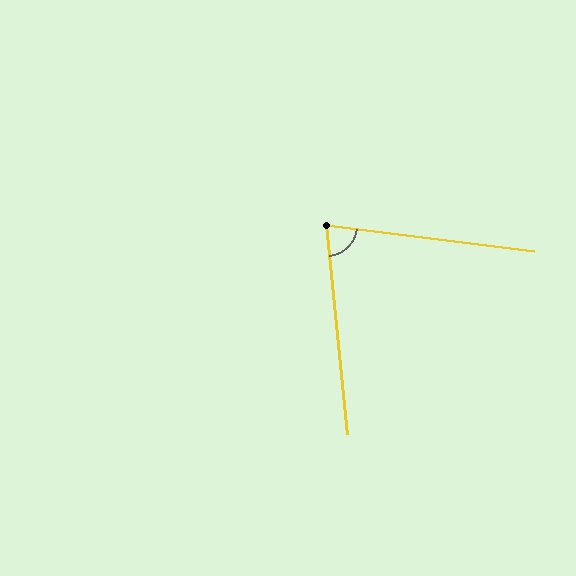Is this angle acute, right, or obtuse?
It is acute.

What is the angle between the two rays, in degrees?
Approximately 77 degrees.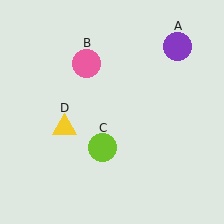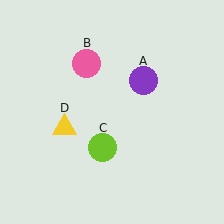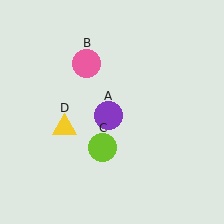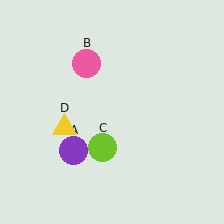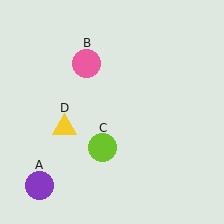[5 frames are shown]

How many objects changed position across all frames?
1 object changed position: purple circle (object A).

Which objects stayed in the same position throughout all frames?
Pink circle (object B) and lime circle (object C) and yellow triangle (object D) remained stationary.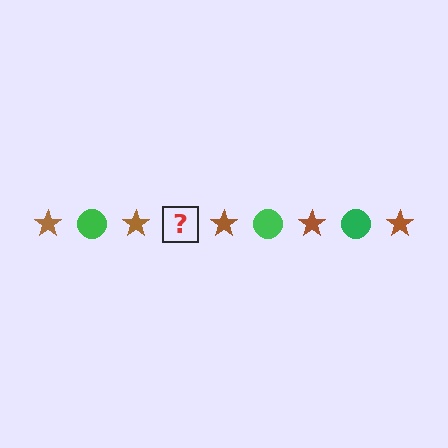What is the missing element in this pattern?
The missing element is a green circle.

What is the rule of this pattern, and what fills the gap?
The rule is that the pattern alternates between brown star and green circle. The gap should be filled with a green circle.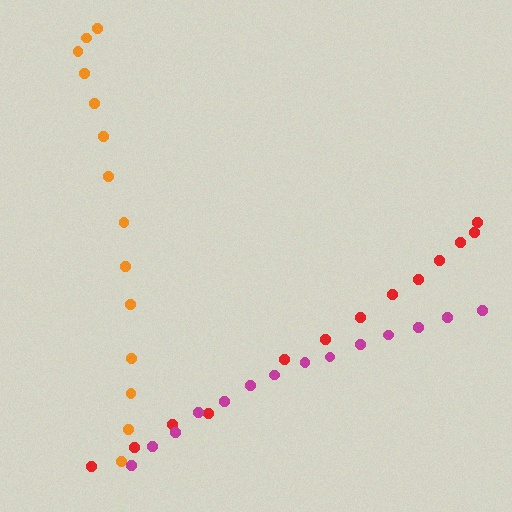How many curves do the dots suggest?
There are 3 distinct paths.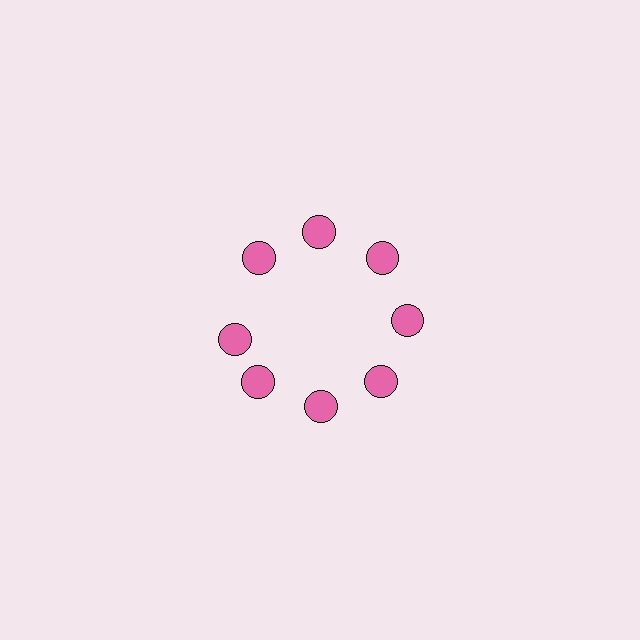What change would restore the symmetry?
The symmetry would be restored by rotating it back into even spacing with its neighbors so that all 8 circles sit at equal angles and equal distance from the center.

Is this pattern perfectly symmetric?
No. The 8 pink circles are arranged in a ring, but one element near the 9 o'clock position is rotated out of alignment along the ring, breaking the 8-fold rotational symmetry.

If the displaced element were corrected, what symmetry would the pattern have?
It would have 8-fold rotational symmetry — the pattern would map onto itself every 45 degrees.